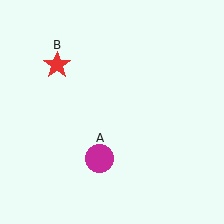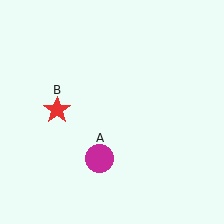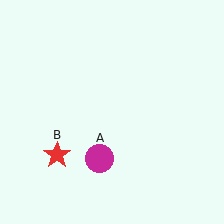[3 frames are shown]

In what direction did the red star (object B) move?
The red star (object B) moved down.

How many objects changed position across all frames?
1 object changed position: red star (object B).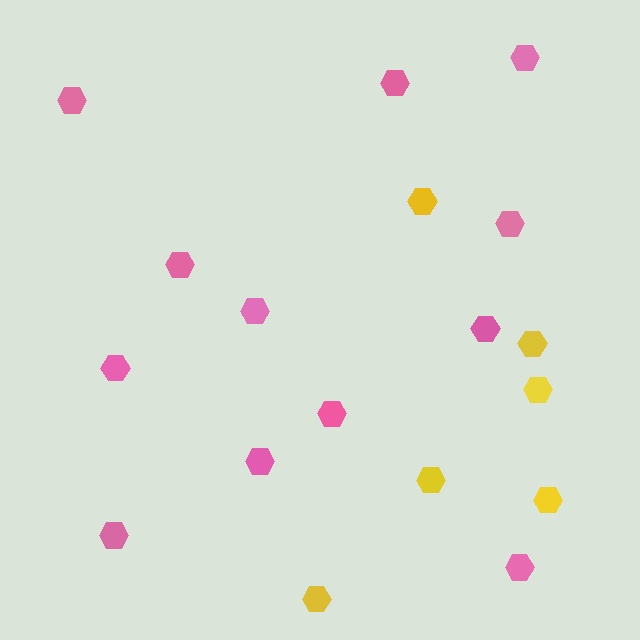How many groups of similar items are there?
There are 2 groups: one group of yellow hexagons (6) and one group of pink hexagons (12).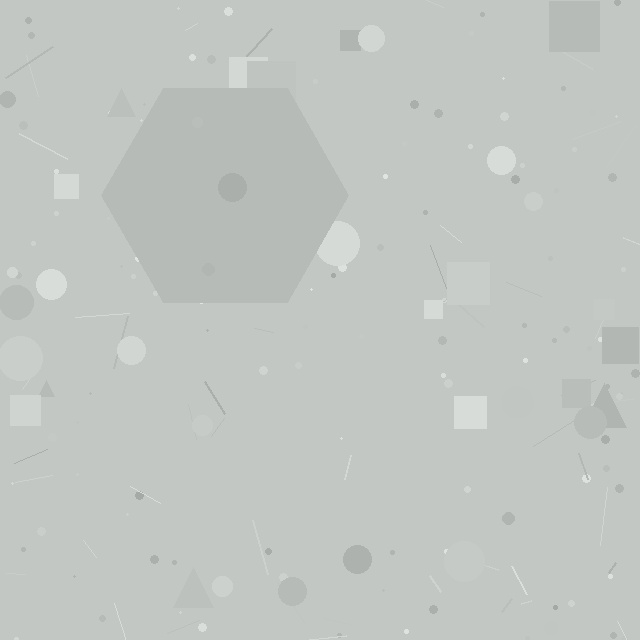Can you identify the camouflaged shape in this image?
The camouflaged shape is a hexagon.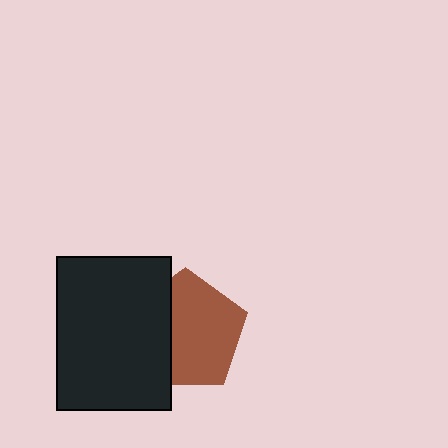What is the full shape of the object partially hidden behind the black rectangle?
The partially hidden object is a brown pentagon.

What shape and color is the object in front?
The object in front is a black rectangle.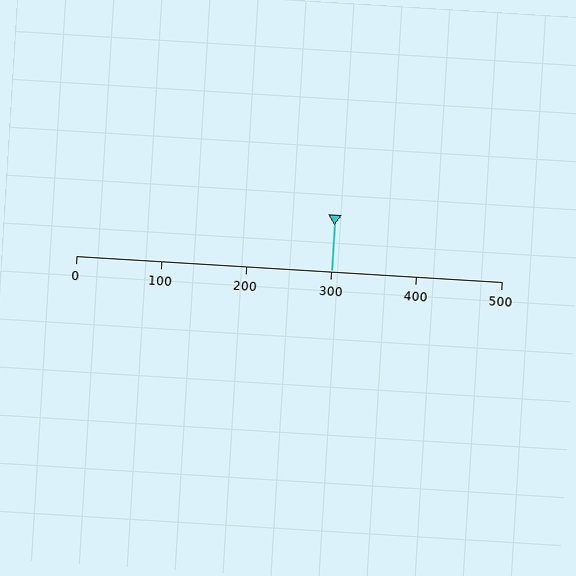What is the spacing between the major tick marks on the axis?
The major ticks are spaced 100 apart.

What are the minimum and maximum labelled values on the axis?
The axis runs from 0 to 500.